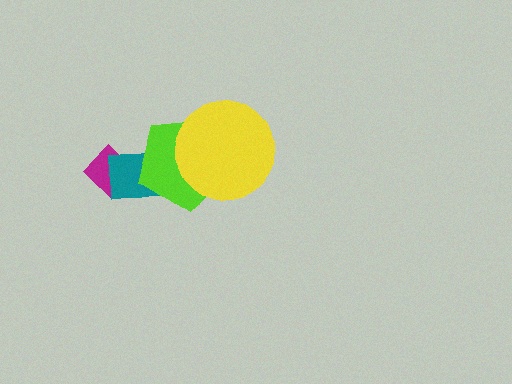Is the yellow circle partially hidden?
No, no other shape covers it.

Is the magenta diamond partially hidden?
Yes, it is partially covered by another shape.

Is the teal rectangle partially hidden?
Yes, it is partially covered by another shape.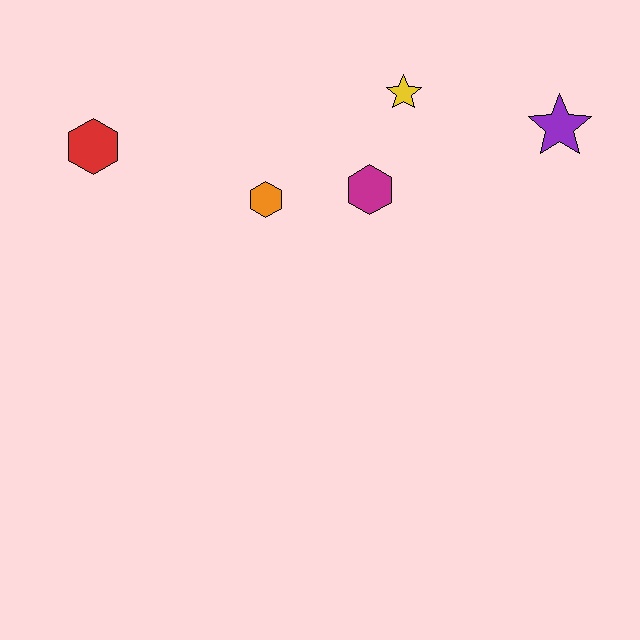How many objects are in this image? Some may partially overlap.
There are 5 objects.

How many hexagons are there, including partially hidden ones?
There are 3 hexagons.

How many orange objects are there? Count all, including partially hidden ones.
There is 1 orange object.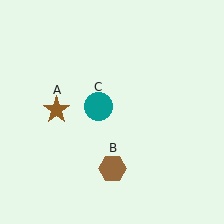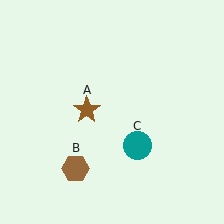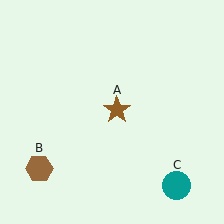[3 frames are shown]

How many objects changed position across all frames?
3 objects changed position: brown star (object A), brown hexagon (object B), teal circle (object C).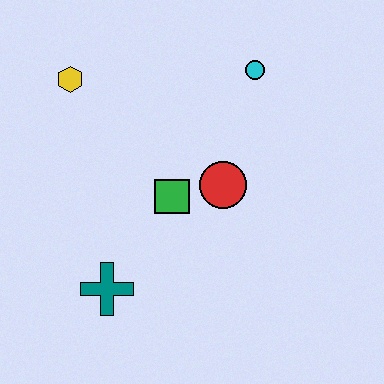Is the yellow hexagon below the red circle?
No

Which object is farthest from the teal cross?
The cyan circle is farthest from the teal cross.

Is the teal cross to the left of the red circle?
Yes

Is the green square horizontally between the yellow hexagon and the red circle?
Yes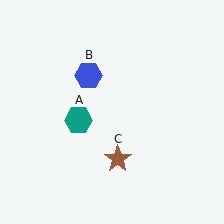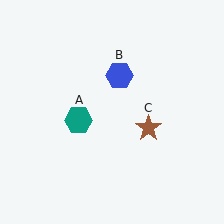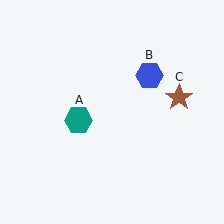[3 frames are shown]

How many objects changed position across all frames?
2 objects changed position: blue hexagon (object B), brown star (object C).